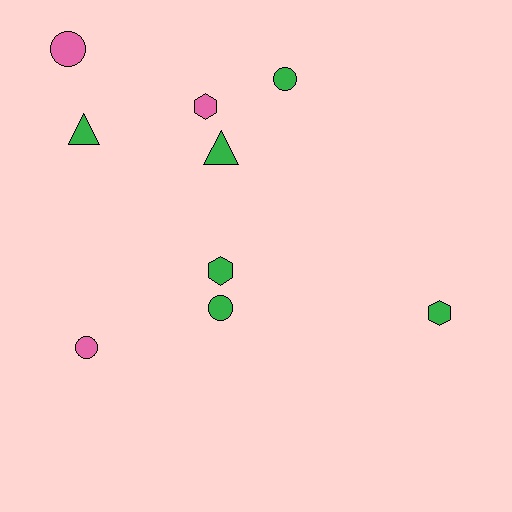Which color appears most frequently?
Green, with 6 objects.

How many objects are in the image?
There are 9 objects.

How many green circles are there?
There are 2 green circles.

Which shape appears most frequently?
Circle, with 4 objects.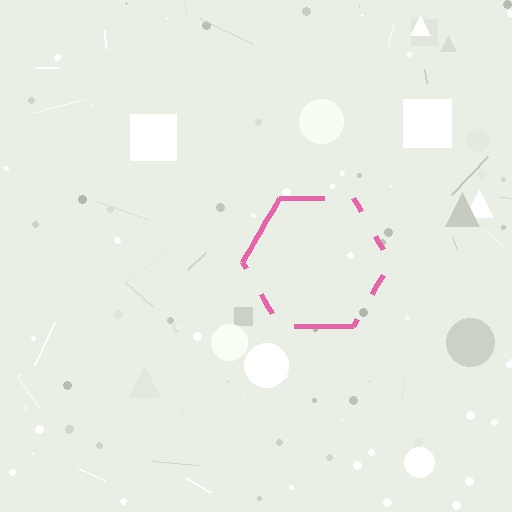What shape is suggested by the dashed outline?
The dashed outline suggests a hexagon.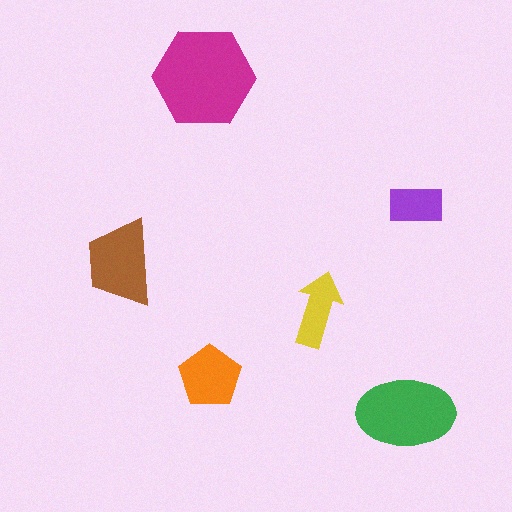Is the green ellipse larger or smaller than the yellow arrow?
Larger.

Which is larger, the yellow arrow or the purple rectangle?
The yellow arrow.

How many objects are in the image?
There are 6 objects in the image.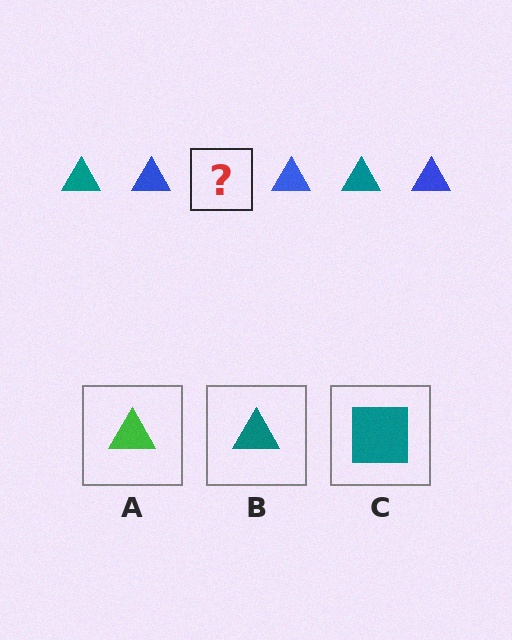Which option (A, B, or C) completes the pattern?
B.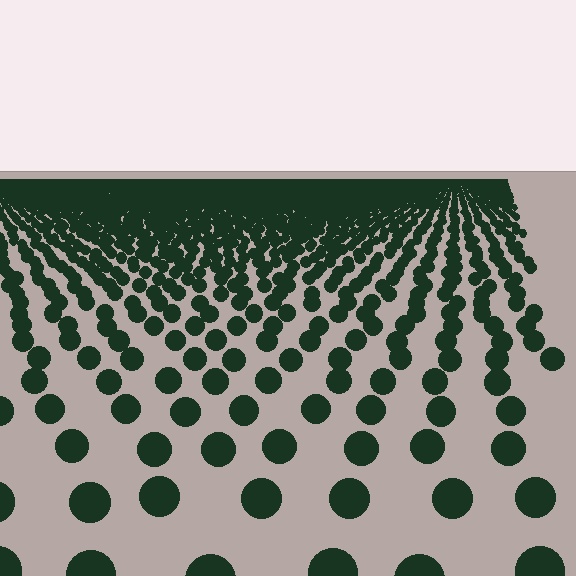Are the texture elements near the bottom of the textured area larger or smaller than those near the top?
Larger. Near the bottom, elements are closer to the viewer and appear at a bigger on-screen size.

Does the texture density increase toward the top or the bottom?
Density increases toward the top.